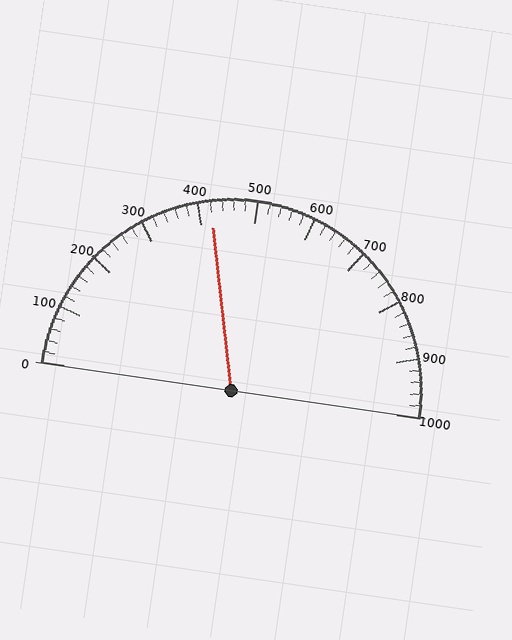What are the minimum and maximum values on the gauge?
The gauge ranges from 0 to 1000.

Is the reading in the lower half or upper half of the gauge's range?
The reading is in the lower half of the range (0 to 1000).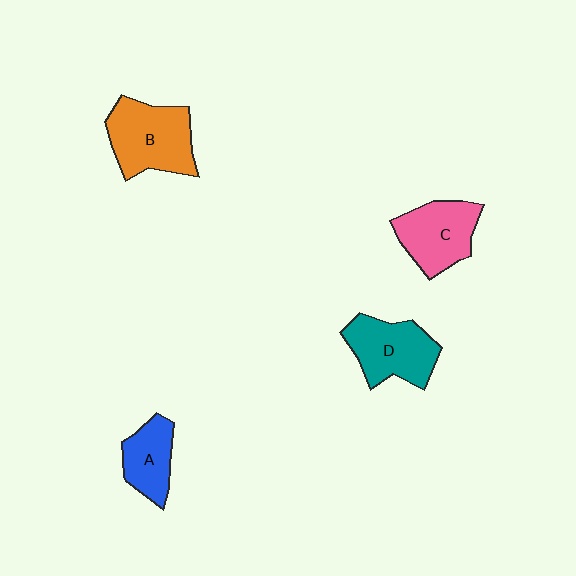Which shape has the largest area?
Shape B (orange).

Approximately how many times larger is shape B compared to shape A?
Approximately 1.7 times.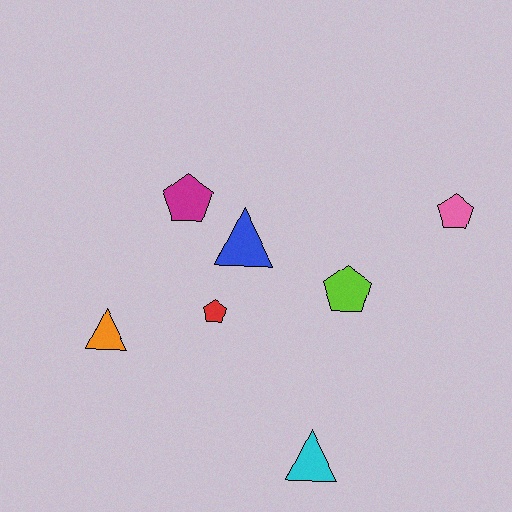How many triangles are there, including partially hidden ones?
There are 3 triangles.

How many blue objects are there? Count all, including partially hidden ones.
There is 1 blue object.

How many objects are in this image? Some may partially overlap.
There are 7 objects.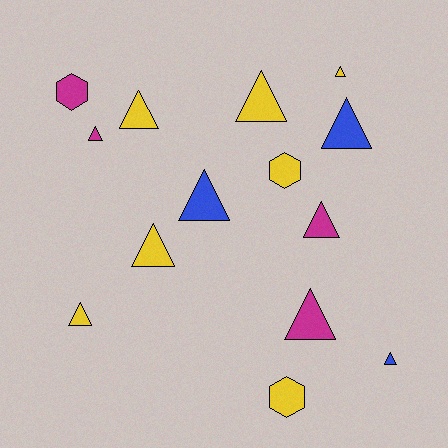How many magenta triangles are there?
There are 3 magenta triangles.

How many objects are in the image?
There are 14 objects.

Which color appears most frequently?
Yellow, with 7 objects.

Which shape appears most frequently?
Triangle, with 11 objects.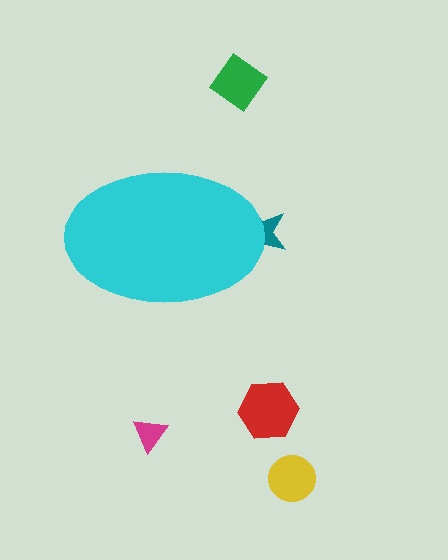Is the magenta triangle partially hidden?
No, the magenta triangle is fully visible.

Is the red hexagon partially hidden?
No, the red hexagon is fully visible.